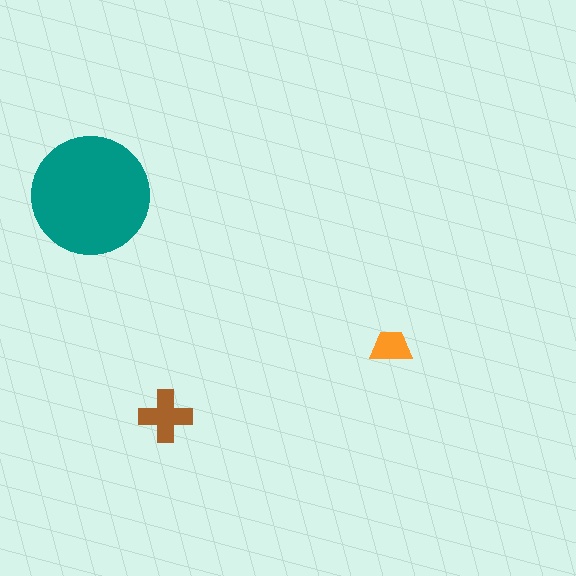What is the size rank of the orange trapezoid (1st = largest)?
3rd.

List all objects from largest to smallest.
The teal circle, the brown cross, the orange trapezoid.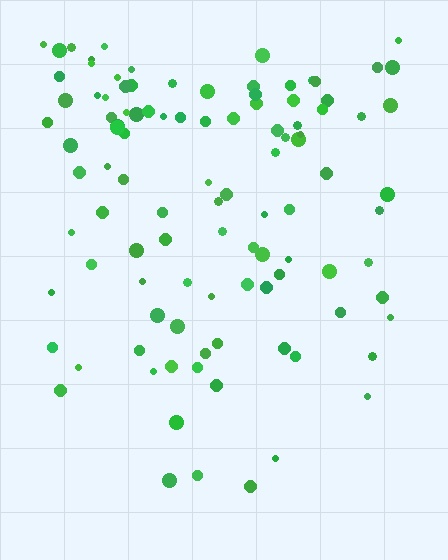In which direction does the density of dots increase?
From bottom to top, with the top side densest.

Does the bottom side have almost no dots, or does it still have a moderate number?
Still a moderate number, just noticeably fewer than the top.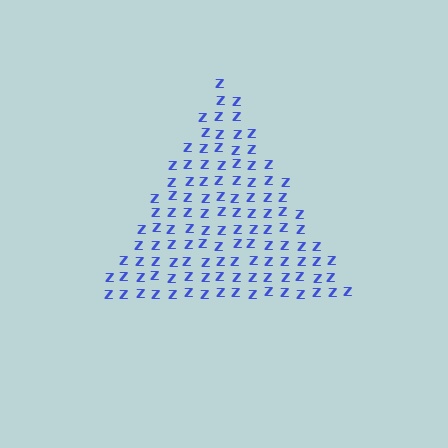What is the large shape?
The large shape is a triangle.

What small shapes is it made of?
It is made of small letter Z's.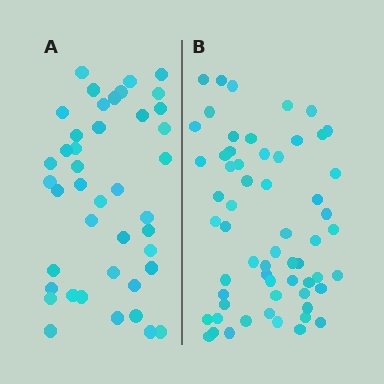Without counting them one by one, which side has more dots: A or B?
Region B (the right region) has more dots.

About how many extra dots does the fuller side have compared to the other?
Region B has approximately 20 more dots than region A.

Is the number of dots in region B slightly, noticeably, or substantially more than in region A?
Region B has noticeably more, but not dramatically so. The ratio is roughly 1.4 to 1.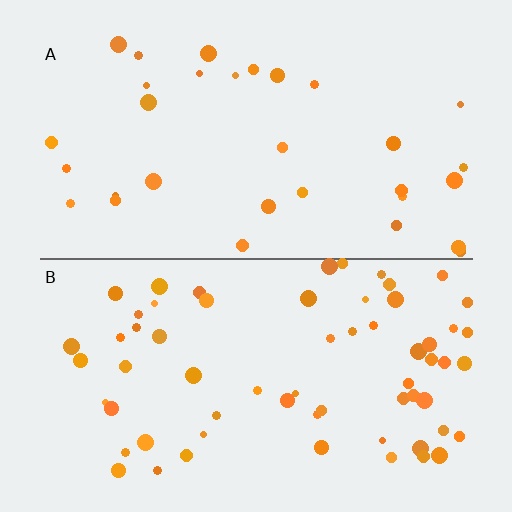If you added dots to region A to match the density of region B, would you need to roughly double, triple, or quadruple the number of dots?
Approximately double.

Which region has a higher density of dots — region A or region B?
B (the bottom).